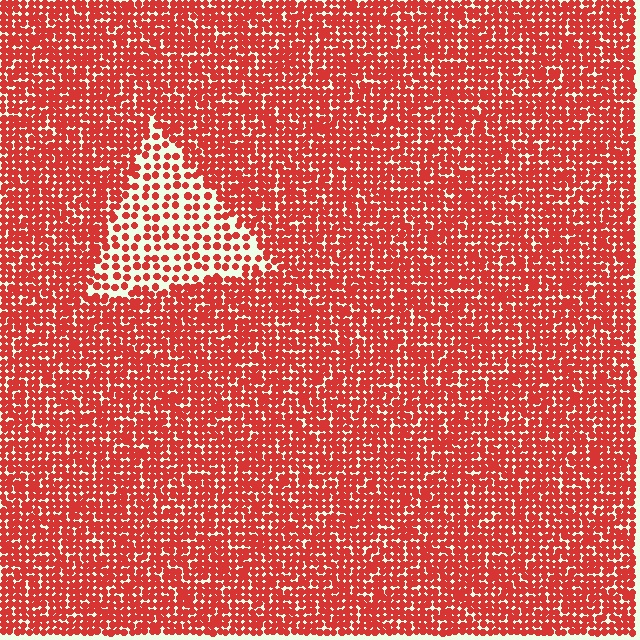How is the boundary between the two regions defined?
The boundary is defined by a change in element density (approximately 2.2x ratio). All elements are the same color, size, and shape.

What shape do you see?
I see a triangle.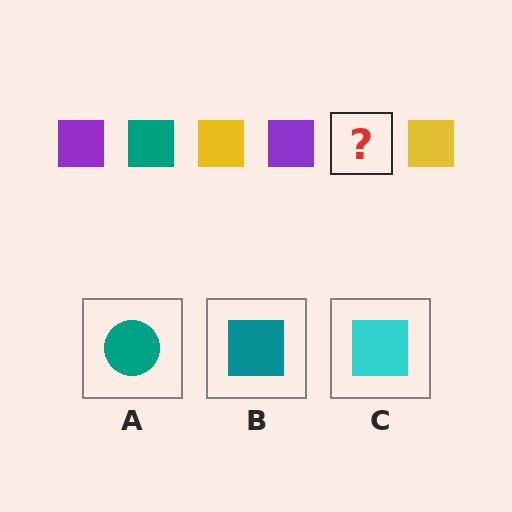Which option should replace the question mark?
Option B.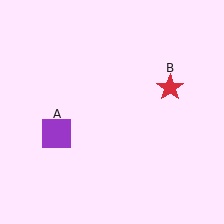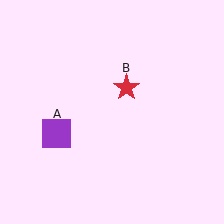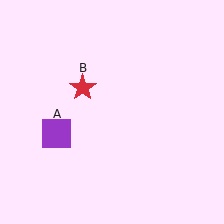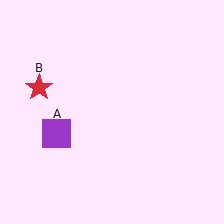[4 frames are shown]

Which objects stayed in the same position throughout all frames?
Purple square (object A) remained stationary.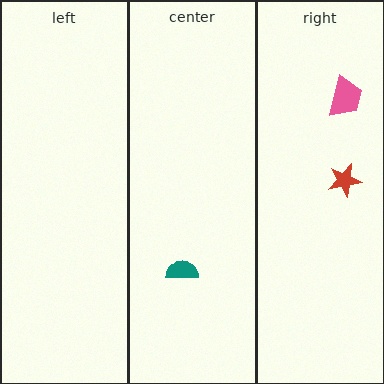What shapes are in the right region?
The pink trapezoid, the red star.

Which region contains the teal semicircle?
The center region.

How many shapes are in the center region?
1.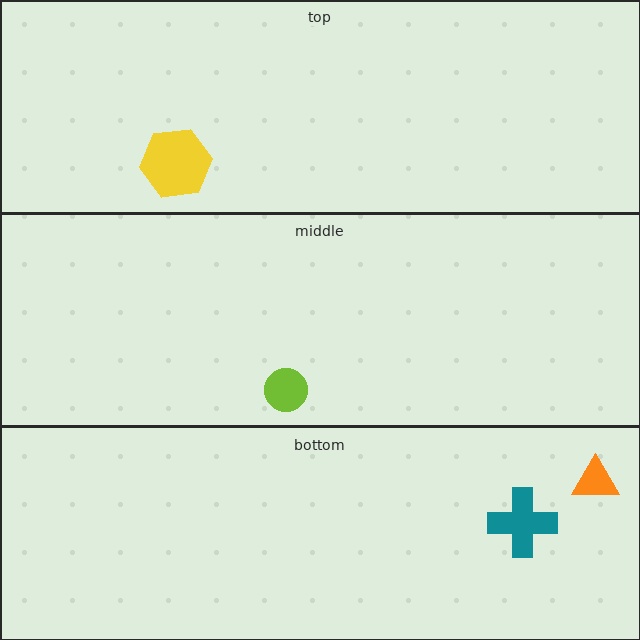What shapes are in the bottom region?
The orange triangle, the teal cross.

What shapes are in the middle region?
The lime circle.